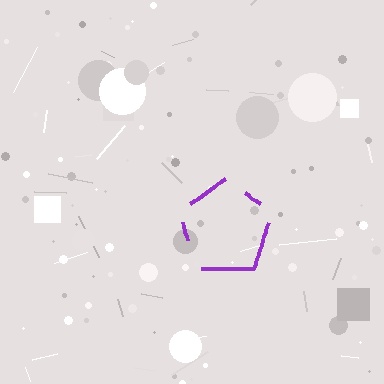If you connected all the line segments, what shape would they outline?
They would outline a pentagon.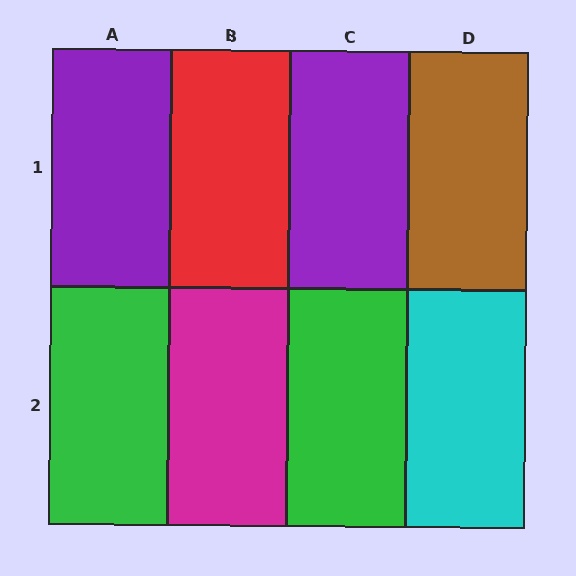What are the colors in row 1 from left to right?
Purple, red, purple, brown.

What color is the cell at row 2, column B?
Magenta.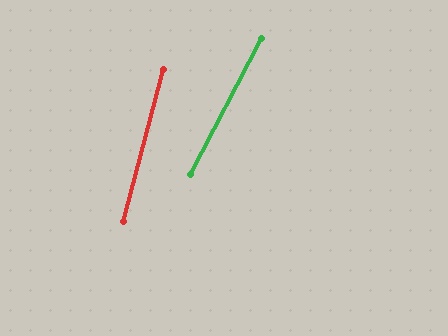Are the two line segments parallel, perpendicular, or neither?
Neither parallel nor perpendicular — they differ by about 13°.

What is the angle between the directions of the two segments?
Approximately 13 degrees.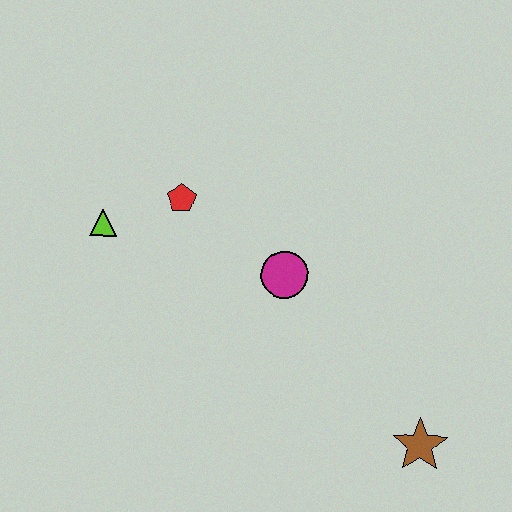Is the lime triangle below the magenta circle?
No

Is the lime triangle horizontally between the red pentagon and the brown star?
No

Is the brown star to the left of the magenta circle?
No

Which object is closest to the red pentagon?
The lime triangle is closest to the red pentagon.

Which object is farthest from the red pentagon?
The brown star is farthest from the red pentagon.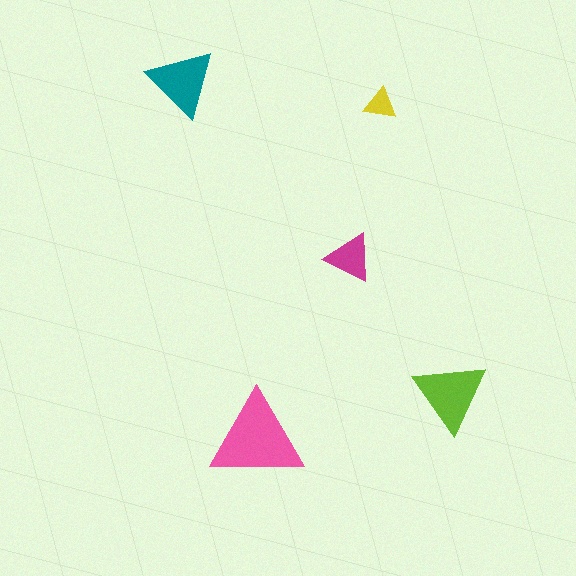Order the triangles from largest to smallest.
the pink one, the lime one, the teal one, the magenta one, the yellow one.